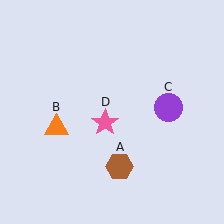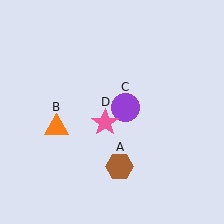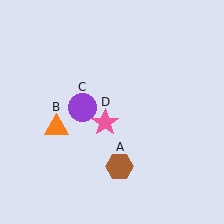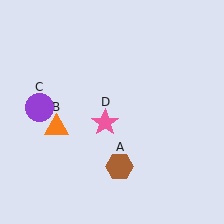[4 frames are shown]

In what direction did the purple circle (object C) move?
The purple circle (object C) moved left.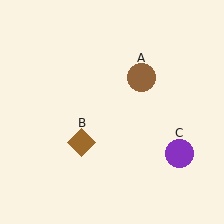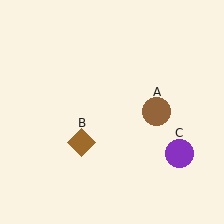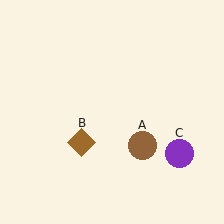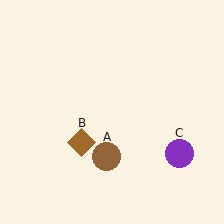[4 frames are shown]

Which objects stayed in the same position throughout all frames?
Brown diamond (object B) and purple circle (object C) remained stationary.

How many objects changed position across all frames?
1 object changed position: brown circle (object A).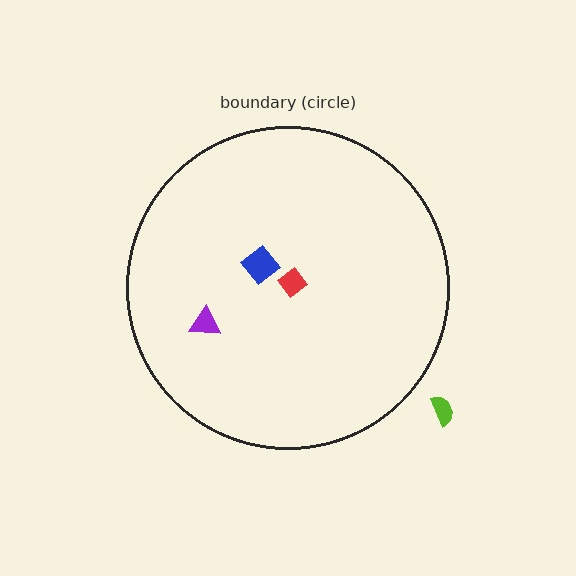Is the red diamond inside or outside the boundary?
Inside.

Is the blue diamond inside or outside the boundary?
Inside.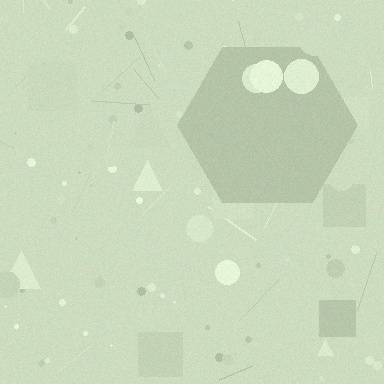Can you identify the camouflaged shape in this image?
The camouflaged shape is a hexagon.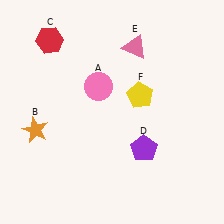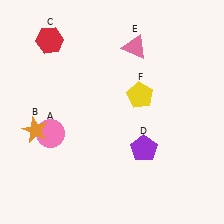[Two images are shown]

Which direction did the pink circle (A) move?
The pink circle (A) moved left.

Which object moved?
The pink circle (A) moved left.